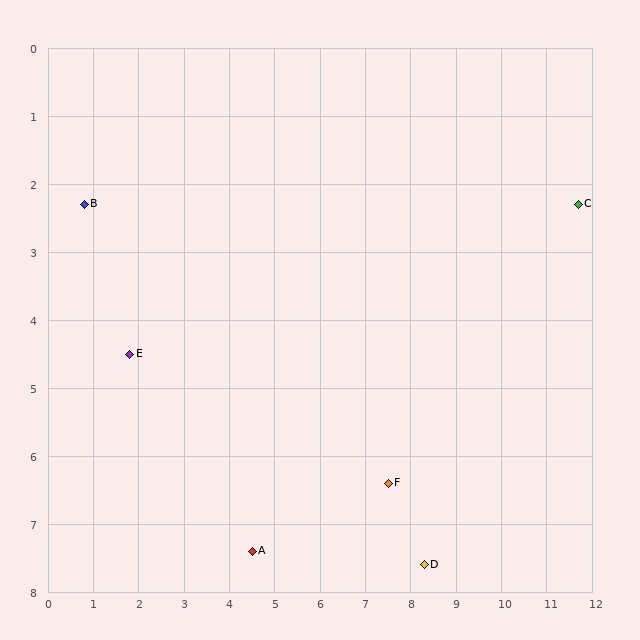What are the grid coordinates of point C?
Point C is at approximately (11.7, 2.3).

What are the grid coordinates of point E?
Point E is at approximately (1.8, 4.5).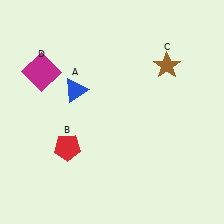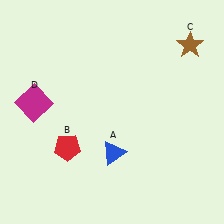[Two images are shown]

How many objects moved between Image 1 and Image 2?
3 objects moved between the two images.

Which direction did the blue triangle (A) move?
The blue triangle (A) moved down.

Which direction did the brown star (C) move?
The brown star (C) moved right.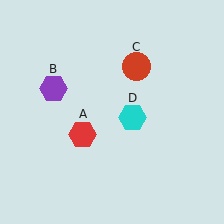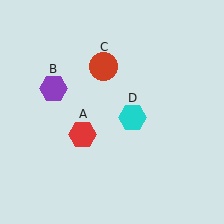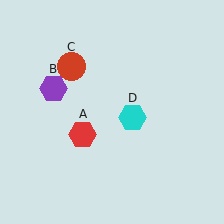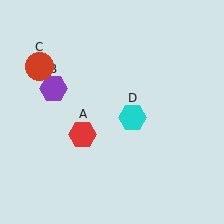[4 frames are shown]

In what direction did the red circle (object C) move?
The red circle (object C) moved left.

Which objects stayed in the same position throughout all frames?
Red hexagon (object A) and purple hexagon (object B) and cyan hexagon (object D) remained stationary.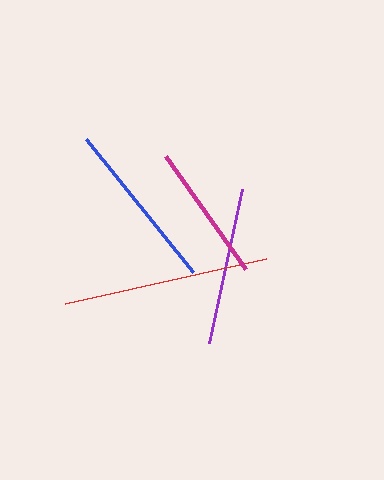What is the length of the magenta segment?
The magenta segment is approximately 139 pixels long.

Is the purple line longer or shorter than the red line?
The red line is longer than the purple line.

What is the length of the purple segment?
The purple segment is approximately 158 pixels long.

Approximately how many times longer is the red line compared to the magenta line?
The red line is approximately 1.5 times the length of the magenta line.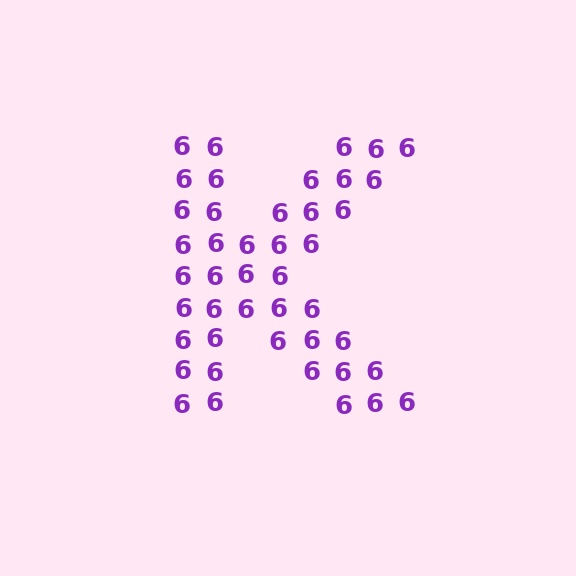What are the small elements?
The small elements are digit 6's.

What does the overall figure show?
The overall figure shows the letter K.